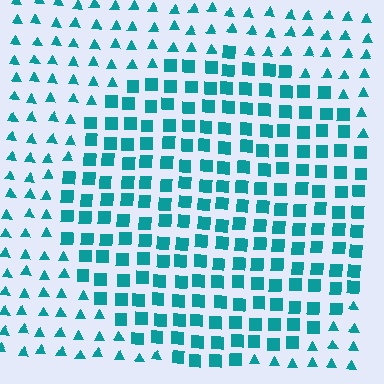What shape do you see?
I see a circle.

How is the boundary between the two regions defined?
The boundary is defined by a change in element shape: squares inside vs. triangles outside. All elements share the same color and spacing.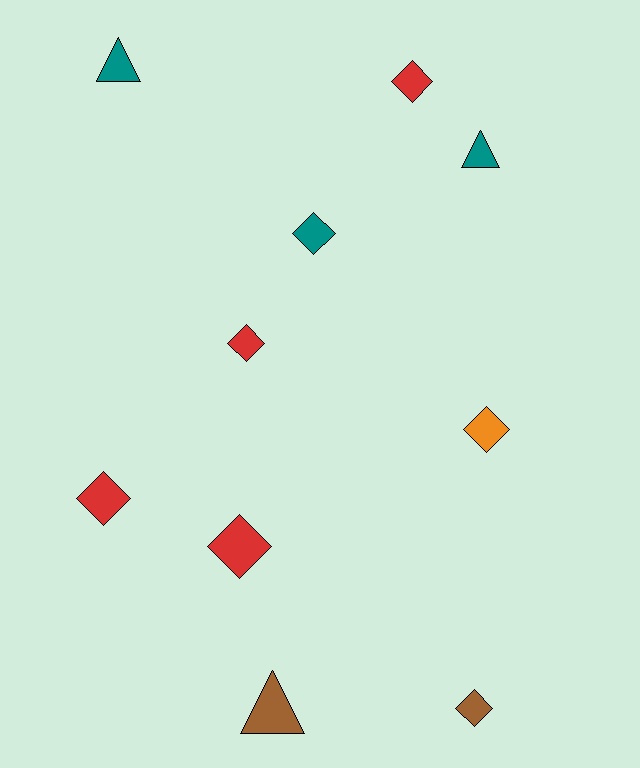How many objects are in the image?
There are 10 objects.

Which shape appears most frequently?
Diamond, with 7 objects.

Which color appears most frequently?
Red, with 4 objects.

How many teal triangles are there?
There are 2 teal triangles.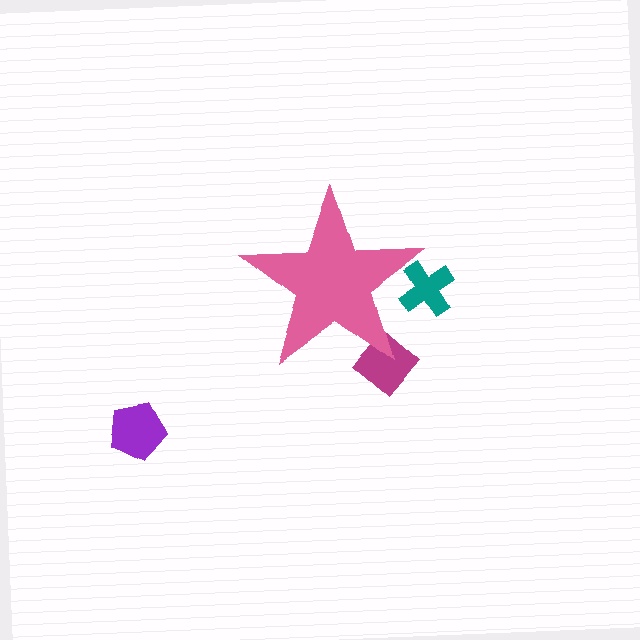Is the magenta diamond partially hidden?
Yes, the magenta diamond is partially hidden behind the pink star.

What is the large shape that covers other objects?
A pink star.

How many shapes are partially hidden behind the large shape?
2 shapes are partially hidden.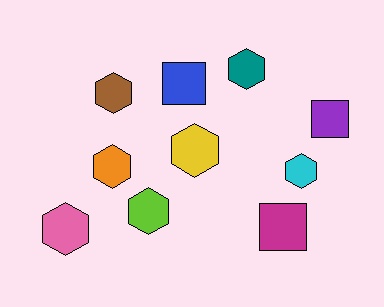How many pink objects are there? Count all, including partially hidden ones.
There is 1 pink object.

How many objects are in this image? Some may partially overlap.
There are 10 objects.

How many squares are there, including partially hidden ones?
There are 3 squares.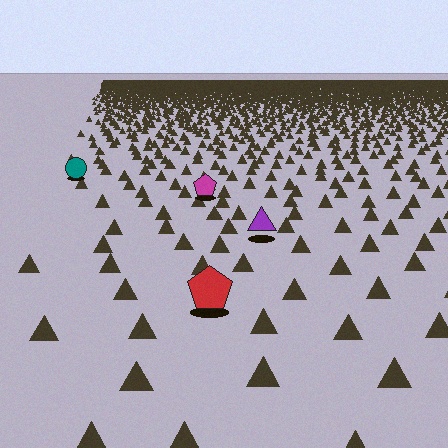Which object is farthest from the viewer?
The teal circle is farthest from the viewer. It appears smaller and the ground texture around it is denser.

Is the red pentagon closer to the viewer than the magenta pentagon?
Yes. The red pentagon is closer — you can tell from the texture gradient: the ground texture is coarser near it.